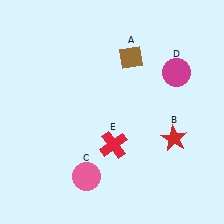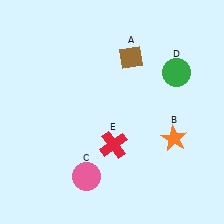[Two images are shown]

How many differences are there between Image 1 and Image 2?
There are 2 differences between the two images.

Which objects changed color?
B changed from red to orange. D changed from magenta to green.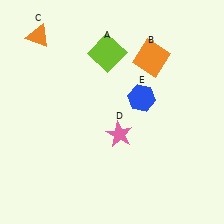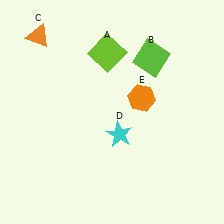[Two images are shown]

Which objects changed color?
B changed from orange to lime. D changed from pink to cyan. E changed from blue to orange.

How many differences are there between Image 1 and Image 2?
There are 3 differences between the two images.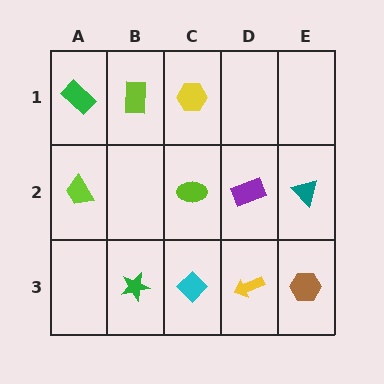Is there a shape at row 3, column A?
No, that cell is empty.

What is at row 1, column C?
A yellow hexagon.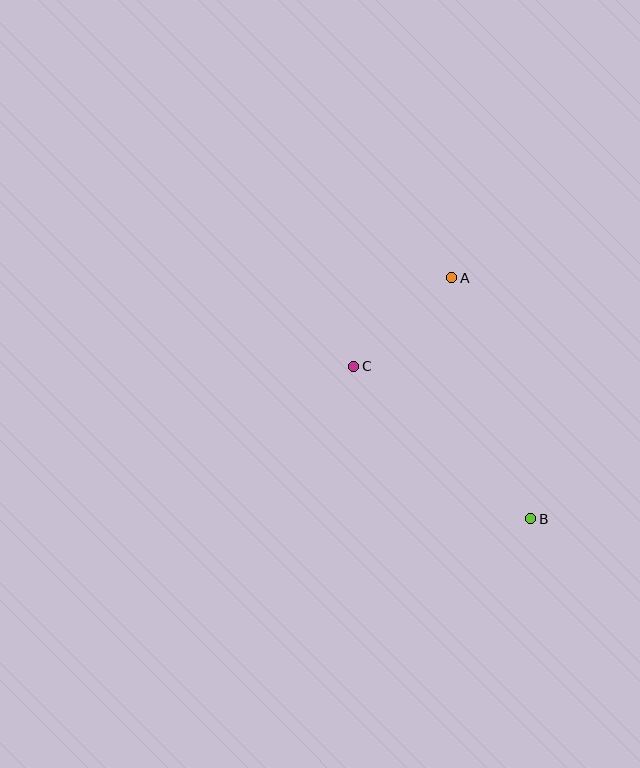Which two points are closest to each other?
Points A and C are closest to each other.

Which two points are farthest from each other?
Points A and B are farthest from each other.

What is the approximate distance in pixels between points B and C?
The distance between B and C is approximately 233 pixels.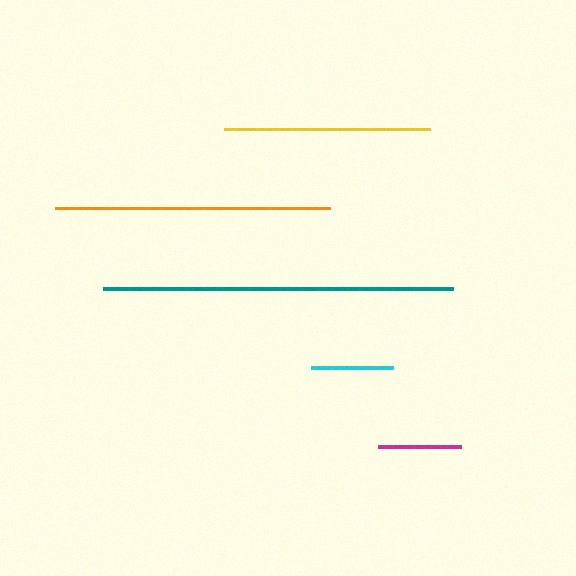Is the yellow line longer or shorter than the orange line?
The orange line is longer than the yellow line.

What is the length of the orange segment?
The orange segment is approximately 275 pixels long.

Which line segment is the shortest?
The cyan line is the shortest at approximately 82 pixels.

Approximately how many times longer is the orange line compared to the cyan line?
The orange line is approximately 3.3 times the length of the cyan line.